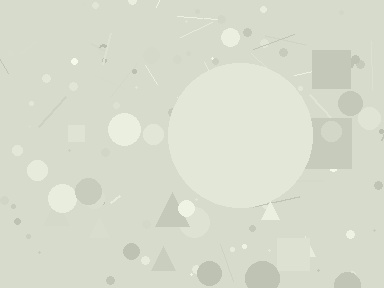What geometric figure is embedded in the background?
A circle is embedded in the background.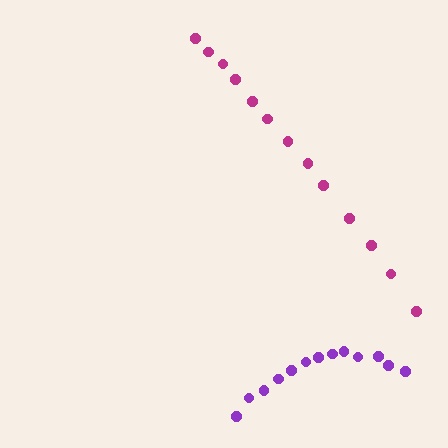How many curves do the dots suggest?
There are 2 distinct paths.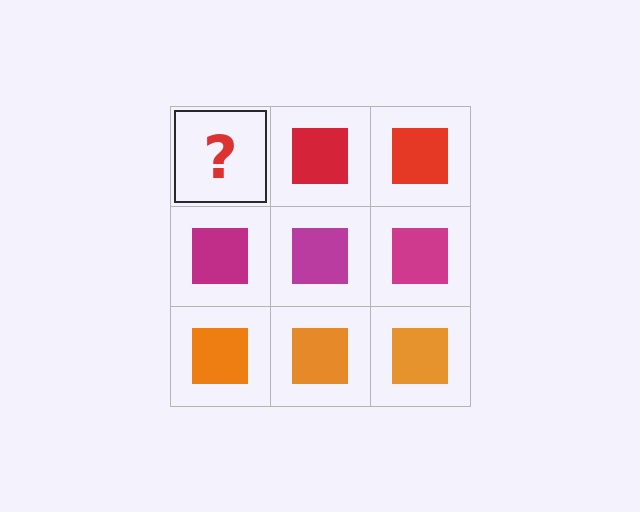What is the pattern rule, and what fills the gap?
The rule is that each row has a consistent color. The gap should be filled with a red square.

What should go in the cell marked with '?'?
The missing cell should contain a red square.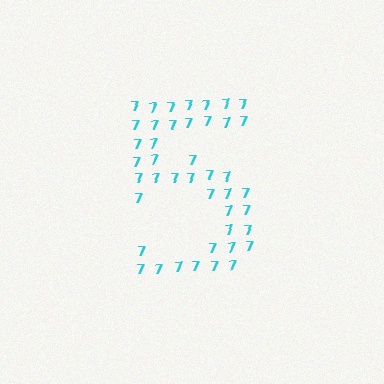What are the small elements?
The small elements are digit 7's.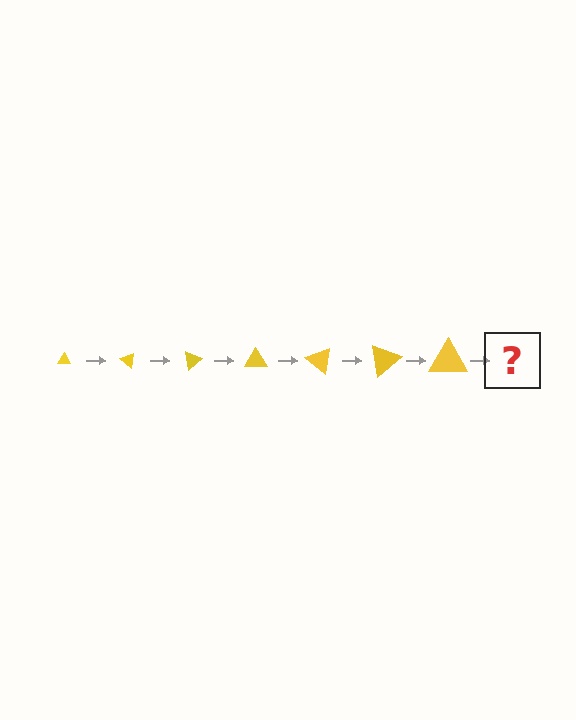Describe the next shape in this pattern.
It should be a triangle, larger than the previous one and rotated 280 degrees from the start.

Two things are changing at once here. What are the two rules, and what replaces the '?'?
The two rules are that the triangle grows larger each step and it rotates 40 degrees each step. The '?' should be a triangle, larger than the previous one and rotated 280 degrees from the start.